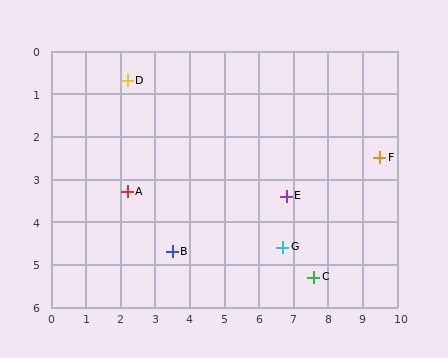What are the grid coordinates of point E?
Point E is at approximately (6.8, 3.4).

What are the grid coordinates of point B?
Point B is at approximately (3.5, 4.7).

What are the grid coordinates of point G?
Point G is at approximately (6.7, 4.6).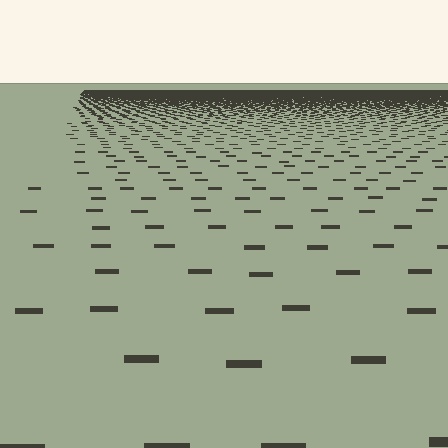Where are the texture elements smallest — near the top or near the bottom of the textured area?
Near the top.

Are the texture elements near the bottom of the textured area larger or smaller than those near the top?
Larger. Near the bottom, elements are closer to the viewer and appear at a bigger on-screen size.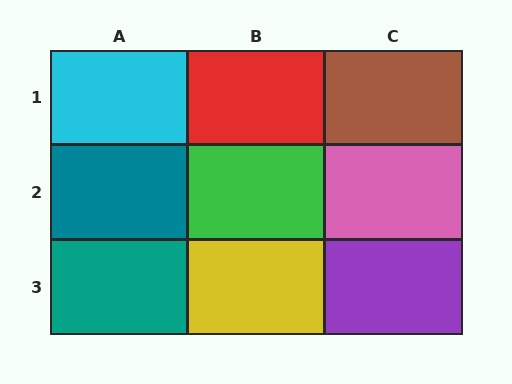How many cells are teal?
2 cells are teal.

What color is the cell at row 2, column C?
Pink.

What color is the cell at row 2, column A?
Teal.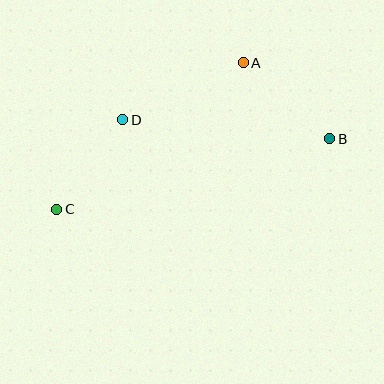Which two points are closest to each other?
Points C and D are closest to each other.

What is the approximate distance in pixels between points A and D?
The distance between A and D is approximately 133 pixels.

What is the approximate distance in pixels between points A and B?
The distance between A and B is approximately 115 pixels.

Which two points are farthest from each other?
Points B and C are farthest from each other.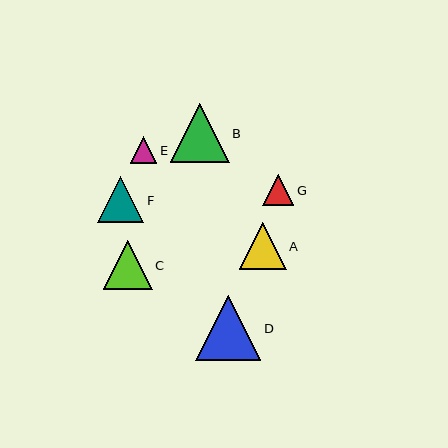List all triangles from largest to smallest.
From largest to smallest: D, B, C, A, F, G, E.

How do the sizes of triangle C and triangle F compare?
Triangle C and triangle F are approximately the same size.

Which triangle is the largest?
Triangle D is the largest with a size of approximately 65 pixels.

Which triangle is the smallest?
Triangle E is the smallest with a size of approximately 26 pixels.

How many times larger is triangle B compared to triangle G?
Triangle B is approximately 1.9 times the size of triangle G.